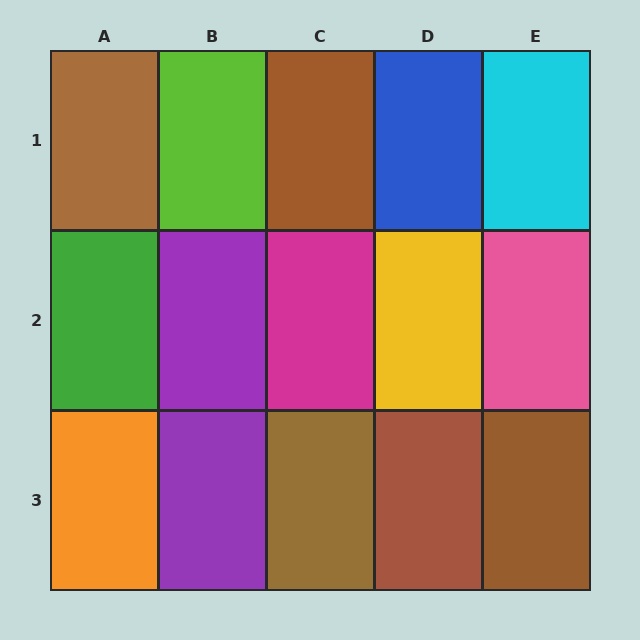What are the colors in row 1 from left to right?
Brown, lime, brown, blue, cyan.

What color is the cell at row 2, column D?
Yellow.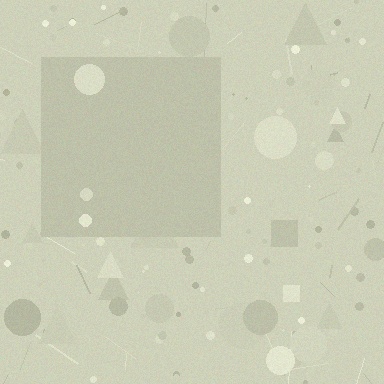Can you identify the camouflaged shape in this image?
The camouflaged shape is a square.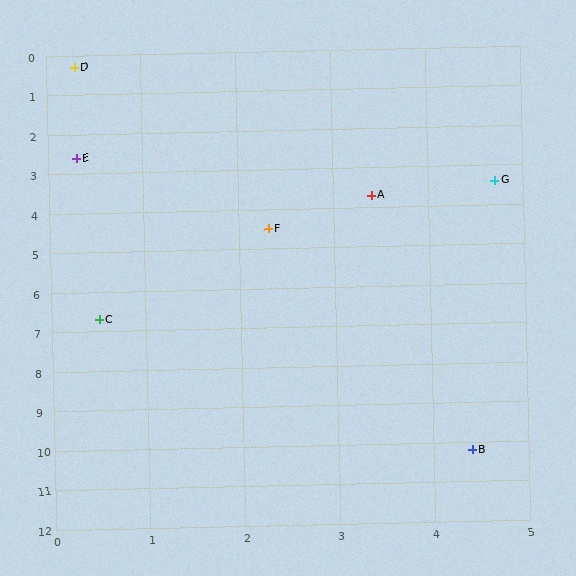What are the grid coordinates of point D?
Point D is at approximately (0.3, 0.3).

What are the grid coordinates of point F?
Point F is at approximately (2.3, 4.5).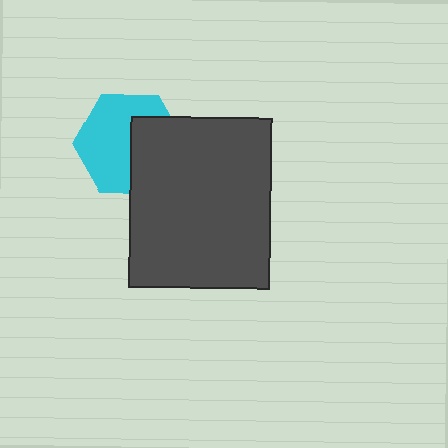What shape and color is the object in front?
The object in front is a dark gray rectangle.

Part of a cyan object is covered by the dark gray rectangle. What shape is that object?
It is a hexagon.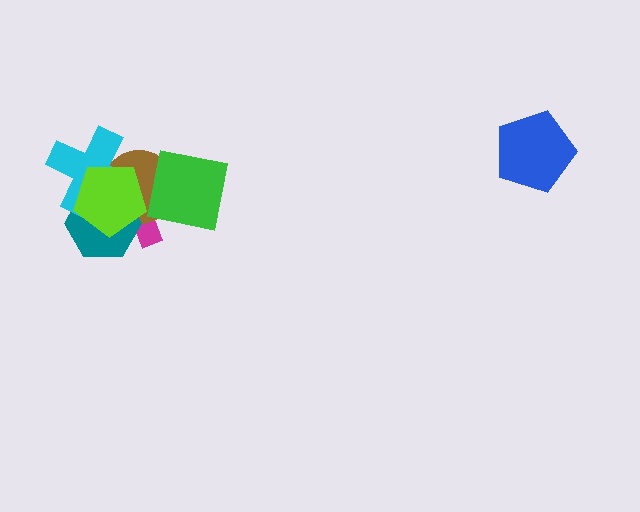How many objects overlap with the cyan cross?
4 objects overlap with the cyan cross.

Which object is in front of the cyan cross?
The lime pentagon is in front of the cyan cross.